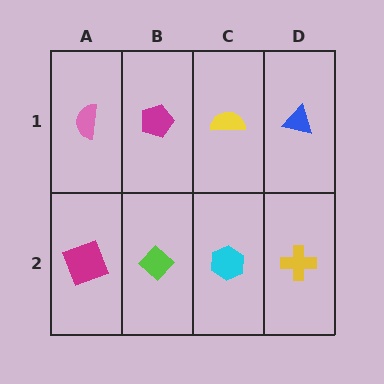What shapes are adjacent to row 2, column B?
A magenta pentagon (row 1, column B), a magenta square (row 2, column A), a cyan hexagon (row 2, column C).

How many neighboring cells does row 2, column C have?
3.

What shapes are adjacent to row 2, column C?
A yellow semicircle (row 1, column C), a lime diamond (row 2, column B), a yellow cross (row 2, column D).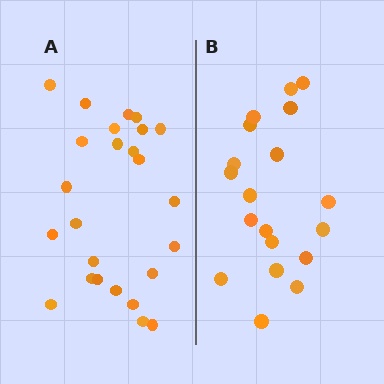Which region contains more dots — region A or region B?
Region A (the left region) has more dots.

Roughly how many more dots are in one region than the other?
Region A has about 6 more dots than region B.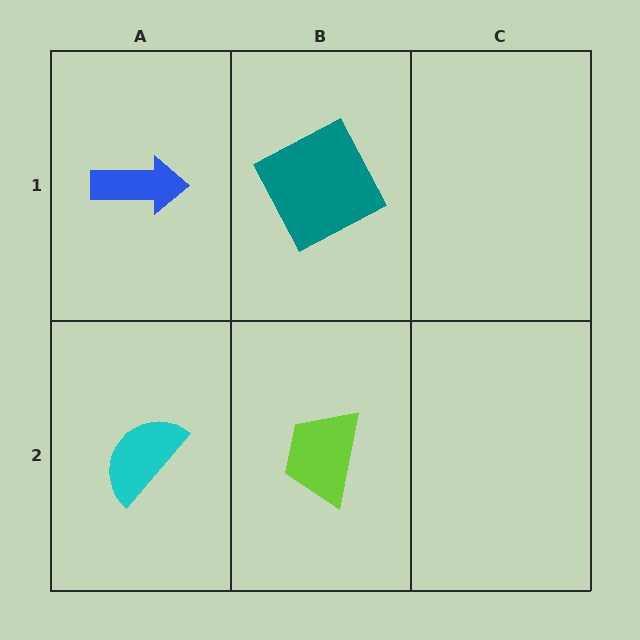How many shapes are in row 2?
2 shapes.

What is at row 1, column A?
A blue arrow.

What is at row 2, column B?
A lime trapezoid.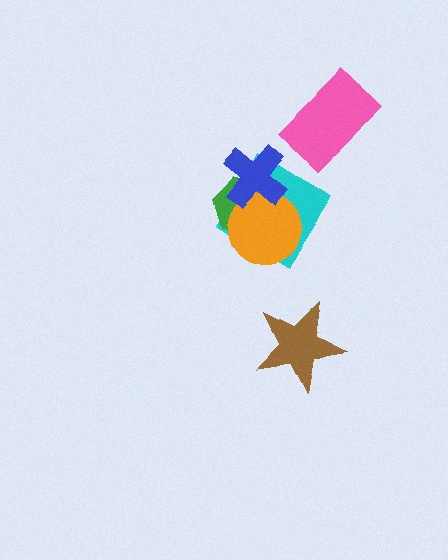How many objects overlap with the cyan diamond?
3 objects overlap with the cyan diamond.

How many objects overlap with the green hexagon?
3 objects overlap with the green hexagon.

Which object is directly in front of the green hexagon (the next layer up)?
The orange circle is directly in front of the green hexagon.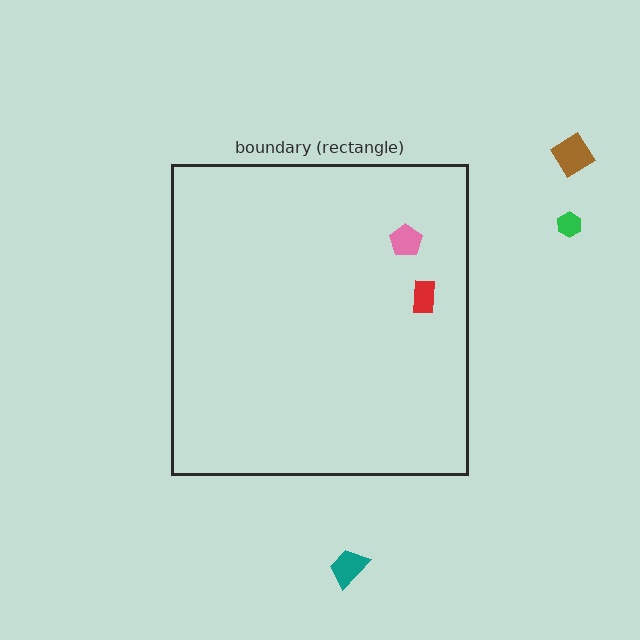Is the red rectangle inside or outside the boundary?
Inside.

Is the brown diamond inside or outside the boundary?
Outside.